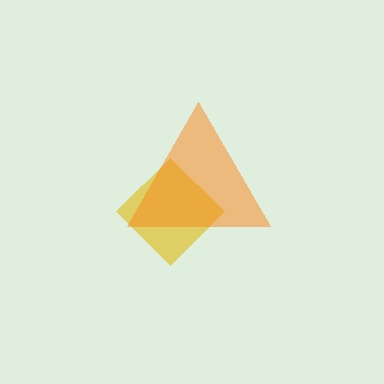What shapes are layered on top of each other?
The layered shapes are: a yellow diamond, an orange triangle.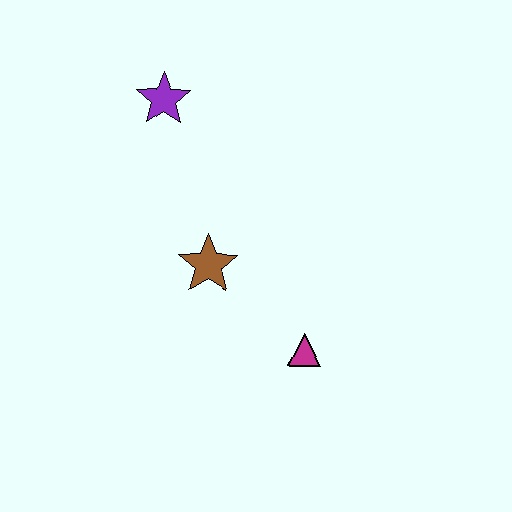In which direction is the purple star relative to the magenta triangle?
The purple star is above the magenta triangle.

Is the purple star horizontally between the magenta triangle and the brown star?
No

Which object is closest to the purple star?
The brown star is closest to the purple star.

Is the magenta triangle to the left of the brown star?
No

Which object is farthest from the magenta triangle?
The purple star is farthest from the magenta triangle.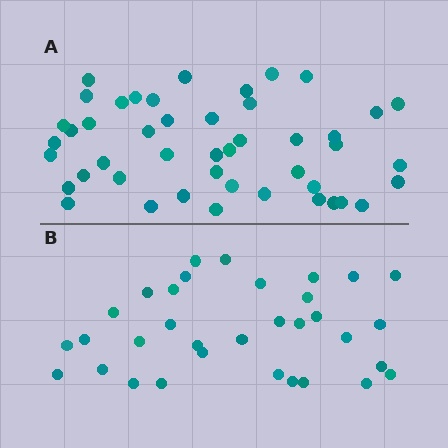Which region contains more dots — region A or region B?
Region A (the top region) has more dots.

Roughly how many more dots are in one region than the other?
Region A has approximately 15 more dots than region B.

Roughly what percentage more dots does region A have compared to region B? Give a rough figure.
About 40% more.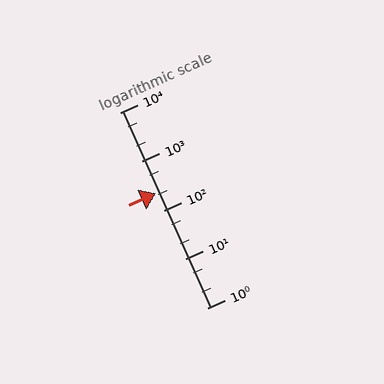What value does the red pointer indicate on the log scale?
The pointer indicates approximately 220.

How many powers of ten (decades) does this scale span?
The scale spans 4 decades, from 1 to 10000.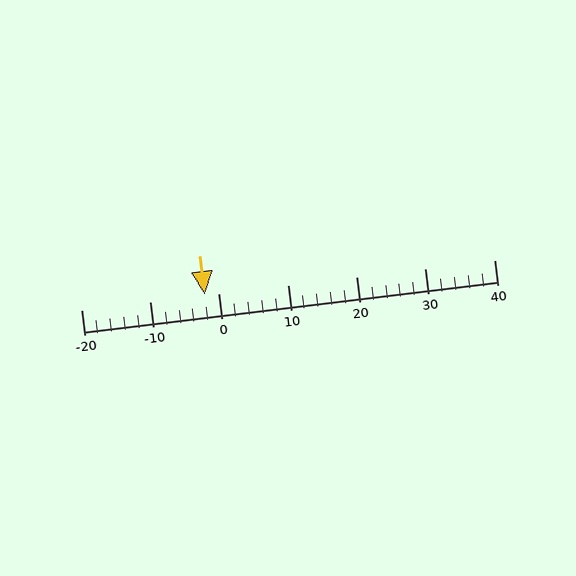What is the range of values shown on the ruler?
The ruler shows values from -20 to 40.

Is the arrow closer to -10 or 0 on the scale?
The arrow is closer to 0.